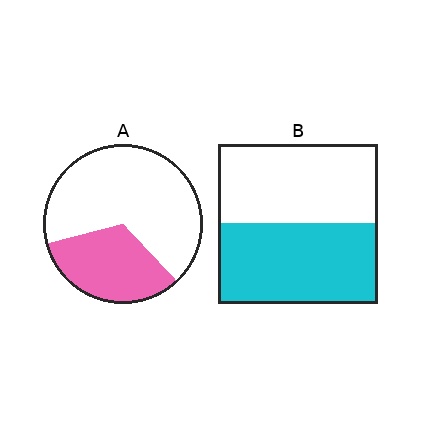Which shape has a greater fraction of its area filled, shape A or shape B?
Shape B.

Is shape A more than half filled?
No.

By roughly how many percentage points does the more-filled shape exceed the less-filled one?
By roughly 20 percentage points (B over A).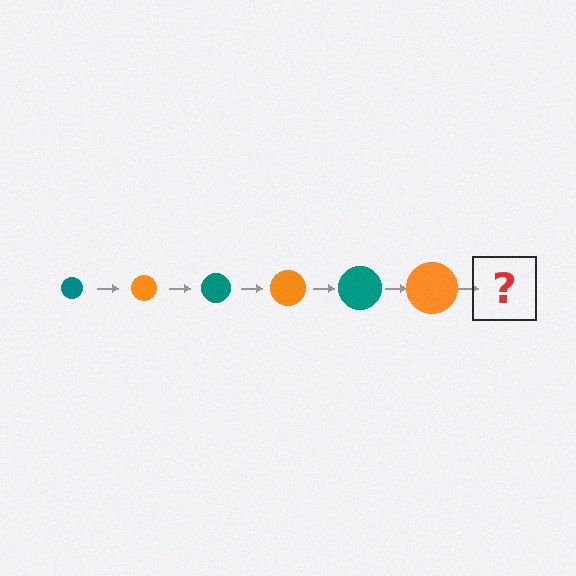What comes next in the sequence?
The next element should be a teal circle, larger than the previous one.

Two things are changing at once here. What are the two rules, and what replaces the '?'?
The two rules are that the circle grows larger each step and the color cycles through teal and orange. The '?' should be a teal circle, larger than the previous one.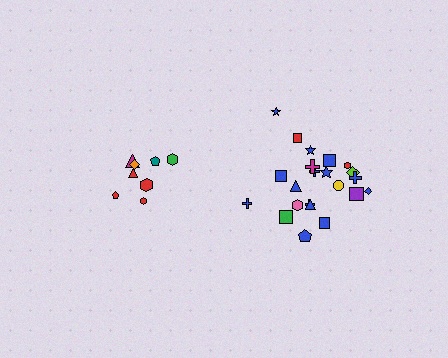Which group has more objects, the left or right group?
The right group.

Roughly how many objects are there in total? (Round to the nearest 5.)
Roughly 30 objects in total.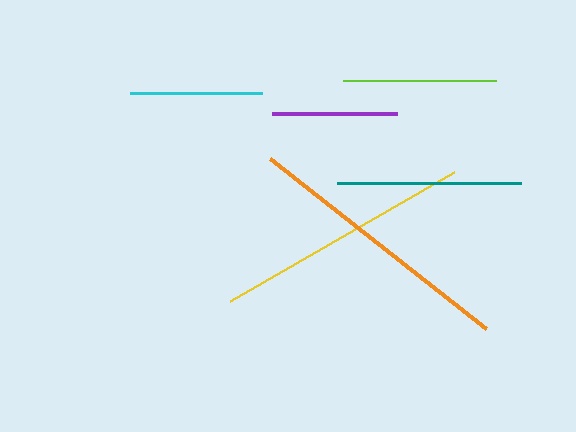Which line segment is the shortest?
The purple line is the shortest at approximately 125 pixels.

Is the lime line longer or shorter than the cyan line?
The lime line is longer than the cyan line.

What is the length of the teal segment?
The teal segment is approximately 183 pixels long.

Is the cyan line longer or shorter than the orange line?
The orange line is longer than the cyan line.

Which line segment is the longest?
The orange line is the longest at approximately 275 pixels.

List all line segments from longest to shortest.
From longest to shortest: orange, yellow, teal, lime, cyan, purple.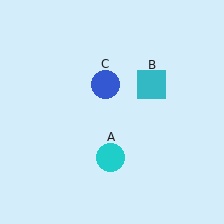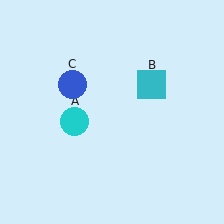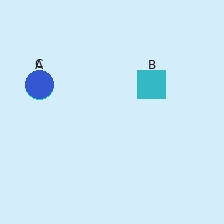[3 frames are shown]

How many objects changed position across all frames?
2 objects changed position: cyan circle (object A), blue circle (object C).